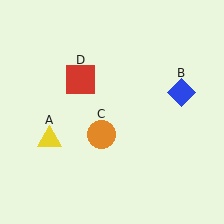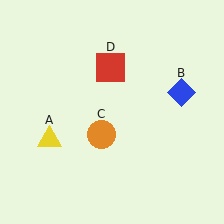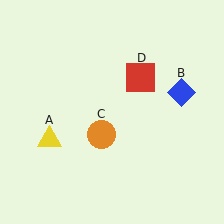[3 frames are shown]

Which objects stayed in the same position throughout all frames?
Yellow triangle (object A) and blue diamond (object B) and orange circle (object C) remained stationary.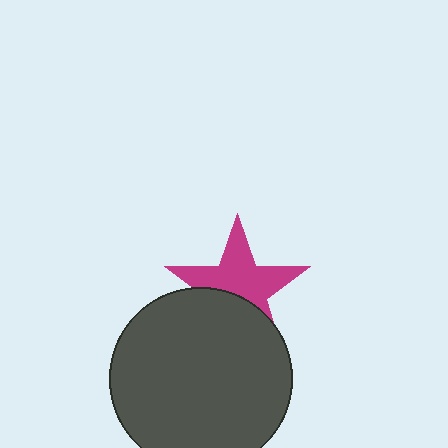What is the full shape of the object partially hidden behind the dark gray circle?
The partially hidden object is a magenta star.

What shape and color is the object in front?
The object in front is a dark gray circle.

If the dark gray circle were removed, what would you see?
You would see the complete magenta star.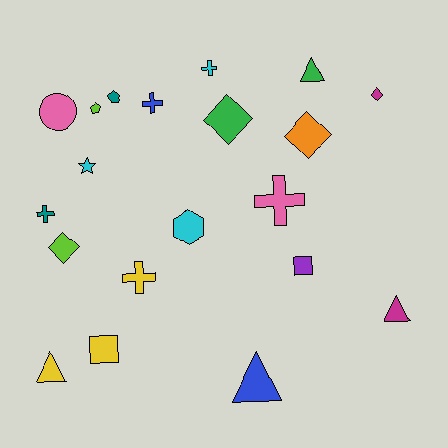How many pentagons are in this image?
There are 2 pentagons.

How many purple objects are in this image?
There is 1 purple object.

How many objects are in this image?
There are 20 objects.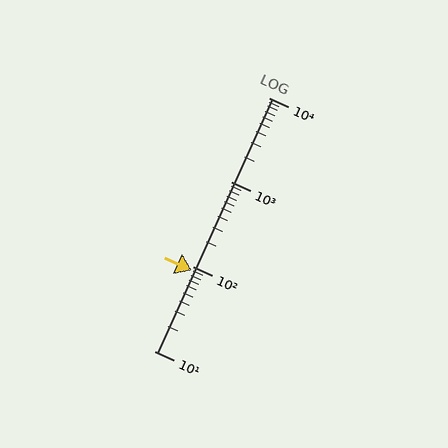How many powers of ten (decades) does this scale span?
The scale spans 3 decades, from 10 to 10000.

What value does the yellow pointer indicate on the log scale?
The pointer indicates approximately 91.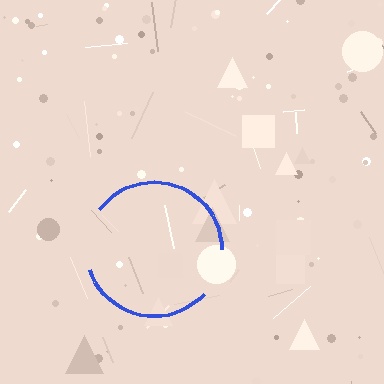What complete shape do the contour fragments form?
The contour fragments form a circle.